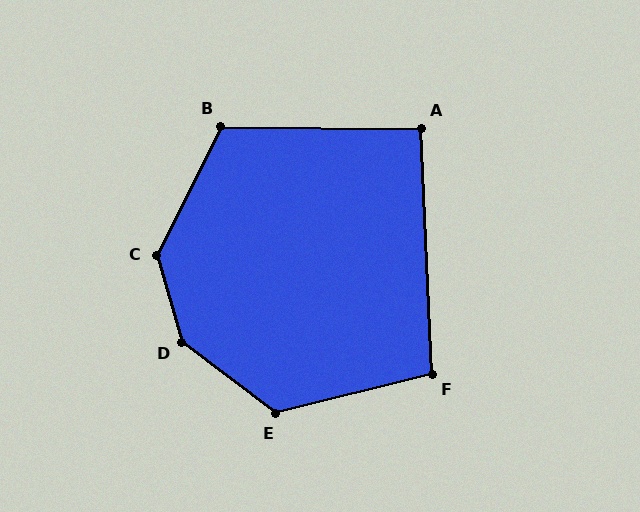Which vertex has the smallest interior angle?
A, at approximately 93 degrees.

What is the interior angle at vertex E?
Approximately 129 degrees (obtuse).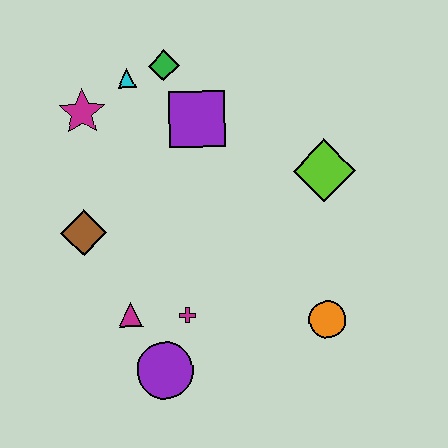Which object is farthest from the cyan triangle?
The orange circle is farthest from the cyan triangle.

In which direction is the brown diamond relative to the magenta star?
The brown diamond is below the magenta star.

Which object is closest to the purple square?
The green diamond is closest to the purple square.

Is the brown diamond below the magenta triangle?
No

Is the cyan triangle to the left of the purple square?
Yes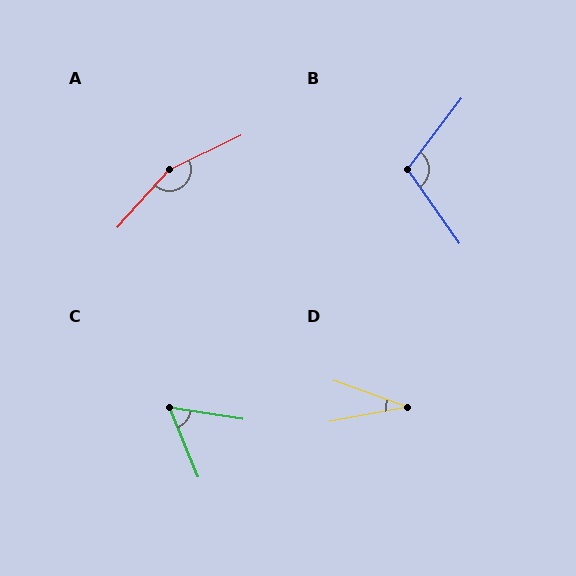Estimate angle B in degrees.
Approximately 108 degrees.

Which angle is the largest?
A, at approximately 158 degrees.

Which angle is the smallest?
D, at approximately 30 degrees.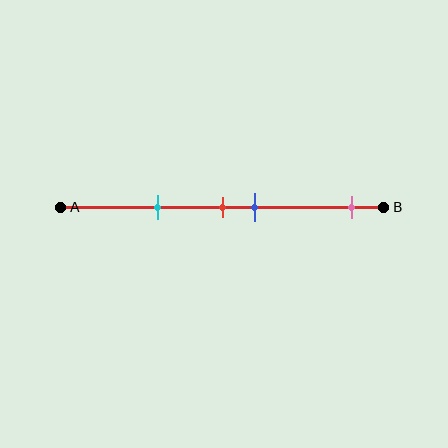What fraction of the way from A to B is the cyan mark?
The cyan mark is approximately 30% (0.3) of the way from A to B.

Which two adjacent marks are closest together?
The red and blue marks are the closest adjacent pair.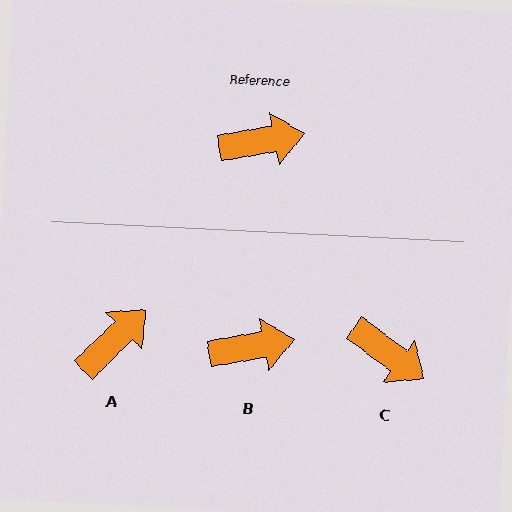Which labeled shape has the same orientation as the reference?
B.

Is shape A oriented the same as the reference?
No, it is off by about 34 degrees.